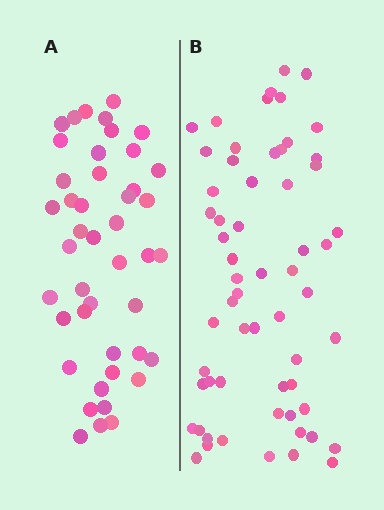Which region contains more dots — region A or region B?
Region B (the right region) has more dots.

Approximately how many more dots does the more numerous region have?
Region B has approximately 15 more dots than region A.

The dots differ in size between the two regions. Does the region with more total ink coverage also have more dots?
No. Region A has more total ink coverage because its dots are larger, but region B actually contains more individual dots. Total area can be misleading — the number of items is what matters here.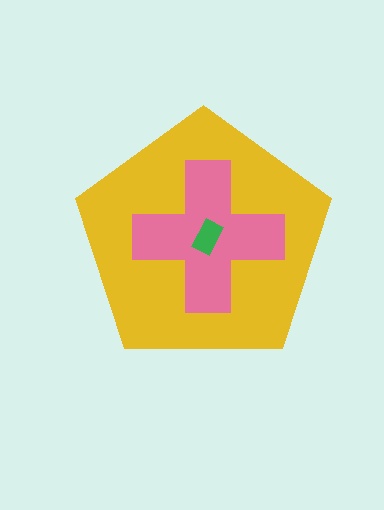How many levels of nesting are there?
3.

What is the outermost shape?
The yellow pentagon.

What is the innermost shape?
The green rectangle.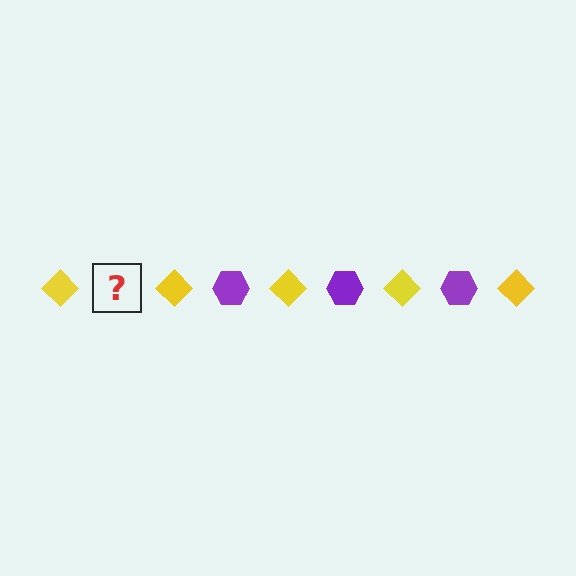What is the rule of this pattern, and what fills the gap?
The rule is that the pattern alternates between yellow diamond and purple hexagon. The gap should be filled with a purple hexagon.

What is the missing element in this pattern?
The missing element is a purple hexagon.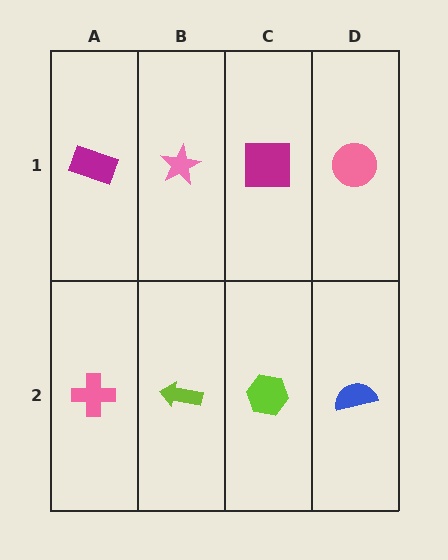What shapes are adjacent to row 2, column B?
A pink star (row 1, column B), a pink cross (row 2, column A), a lime hexagon (row 2, column C).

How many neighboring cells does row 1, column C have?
3.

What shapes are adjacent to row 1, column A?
A pink cross (row 2, column A), a pink star (row 1, column B).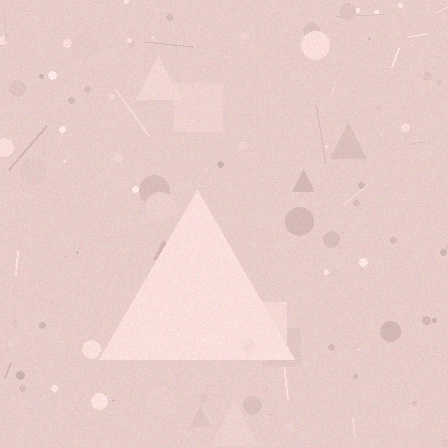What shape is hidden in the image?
A triangle is hidden in the image.